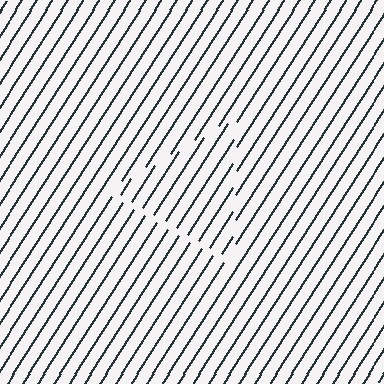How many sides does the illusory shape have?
3 sides — the line-ends trace a triangle.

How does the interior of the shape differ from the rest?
The interior of the shape contains the same grating, shifted by half a period — the contour is defined by the phase discontinuity where line-ends from the inner and outer gratings abut.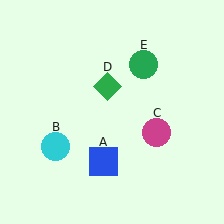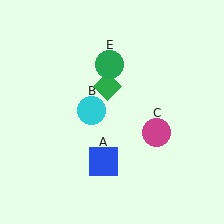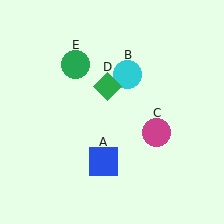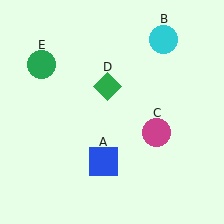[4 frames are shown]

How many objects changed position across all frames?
2 objects changed position: cyan circle (object B), green circle (object E).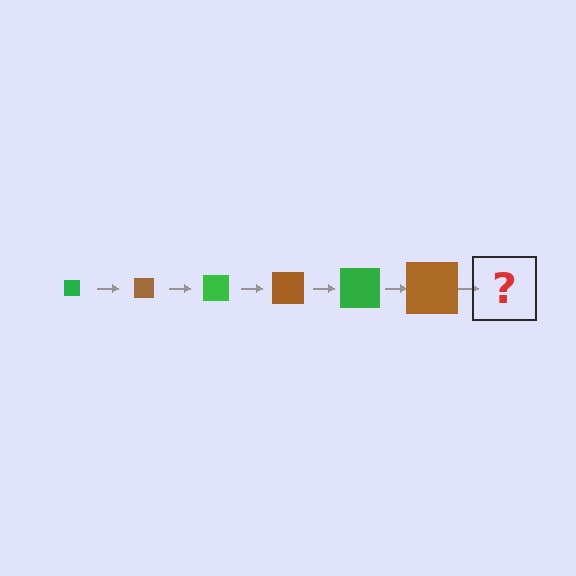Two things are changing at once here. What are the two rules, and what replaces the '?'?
The two rules are that the square grows larger each step and the color cycles through green and brown. The '?' should be a green square, larger than the previous one.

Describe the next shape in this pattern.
It should be a green square, larger than the previous one.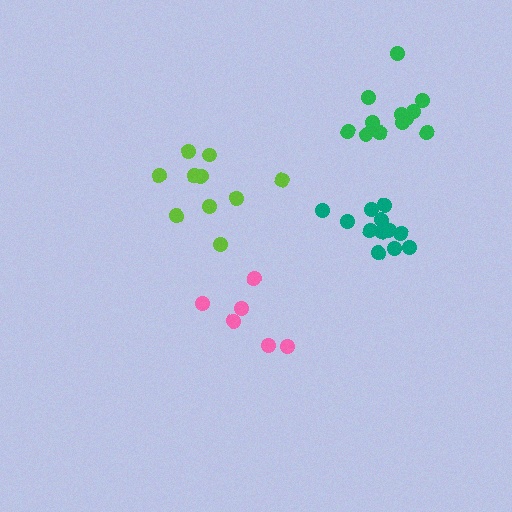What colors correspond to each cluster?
The clusters are colored: green, teal, lime, pink.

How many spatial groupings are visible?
There are 4 spatial groupings.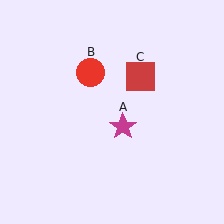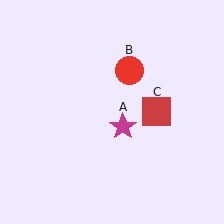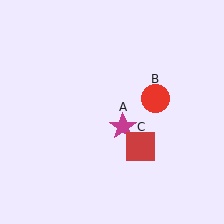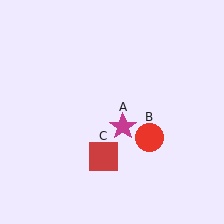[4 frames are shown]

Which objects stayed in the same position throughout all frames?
Magenta star (object A) remained stationary.